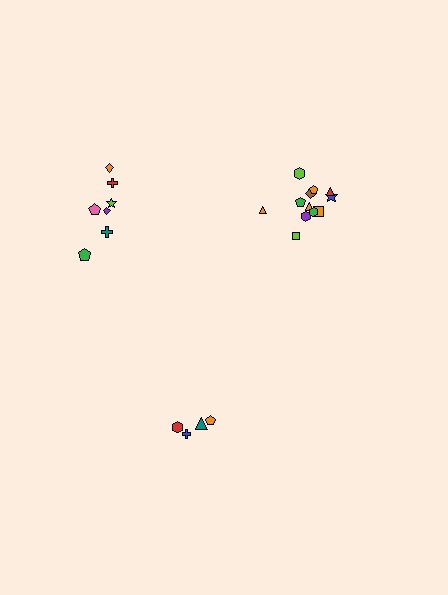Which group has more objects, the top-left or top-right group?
The top-right group.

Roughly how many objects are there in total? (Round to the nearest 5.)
Roughly 25 objects in total.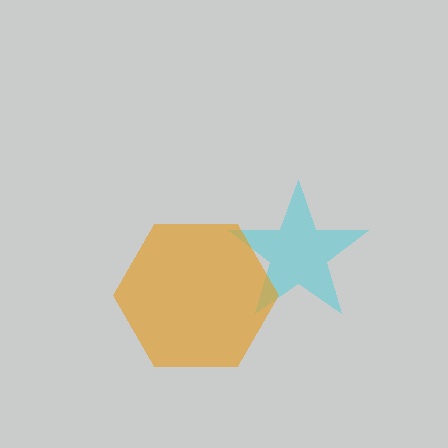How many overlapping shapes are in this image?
There are 2 overlapping shapes in the image.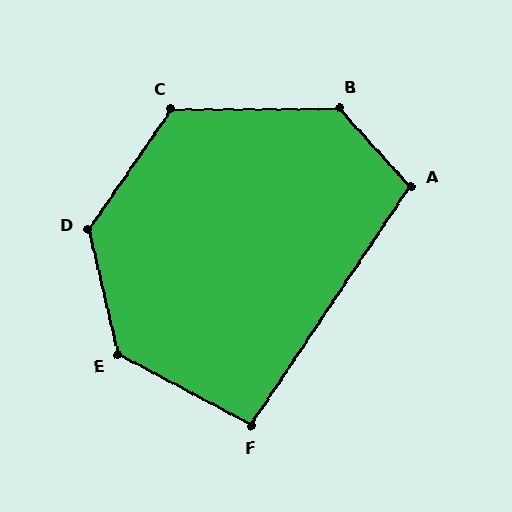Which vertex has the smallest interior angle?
F, at approximately 96 degrees.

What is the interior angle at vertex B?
Approximately 132 degrees (obtuse).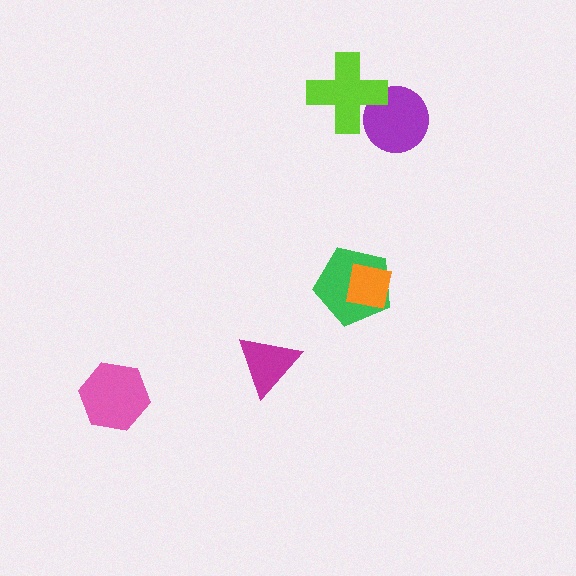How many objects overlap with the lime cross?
1 object overlaps with the lime cross.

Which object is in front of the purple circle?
The lime cross is in front of the purple circle.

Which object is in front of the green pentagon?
The orange square is in front of the green pentagon.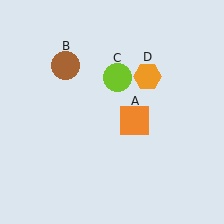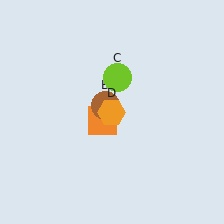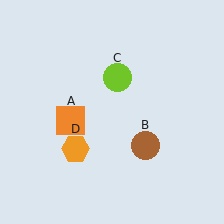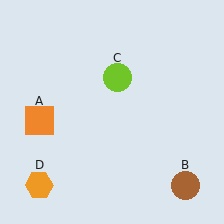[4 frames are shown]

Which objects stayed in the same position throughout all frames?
Lime circle (object C) remained stationary.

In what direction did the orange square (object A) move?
The orange square (object A) moved left.